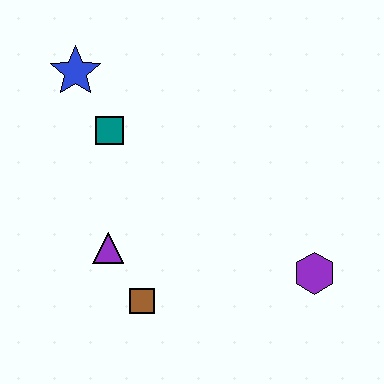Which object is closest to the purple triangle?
The brown square is closest to the purple triangle.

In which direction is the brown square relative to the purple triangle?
The brown square is below the purple triangle.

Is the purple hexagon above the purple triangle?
No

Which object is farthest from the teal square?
The purple hexagon is farthest from the teal square.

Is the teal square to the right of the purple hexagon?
No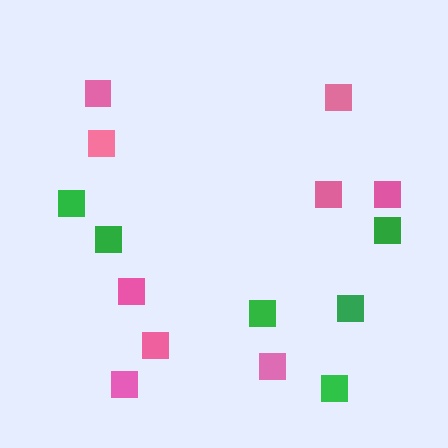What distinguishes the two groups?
There are 2 groups: one group of green squares (6) and one group of pink squares (9).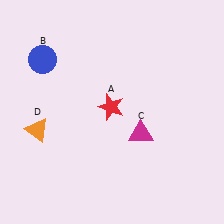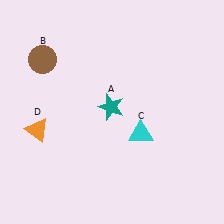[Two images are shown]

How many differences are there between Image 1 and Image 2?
There are 3 differences between the two images.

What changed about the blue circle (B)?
In Image 1, B is blue. In Image 2, it changed to brown.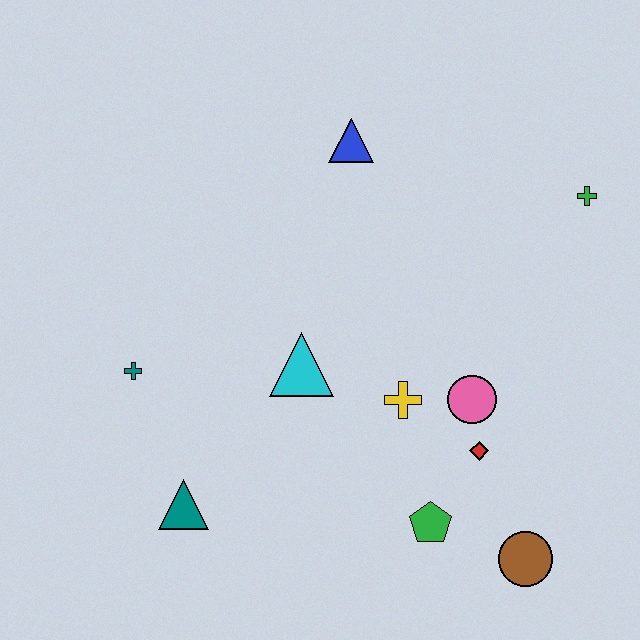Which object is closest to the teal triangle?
The teal cross is closest to the teal triangle.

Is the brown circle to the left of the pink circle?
No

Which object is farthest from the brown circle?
The blue triangle is farthest from the brown circle.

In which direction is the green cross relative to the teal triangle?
The green cross is to the right of the teal triangle.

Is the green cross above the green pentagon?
Yes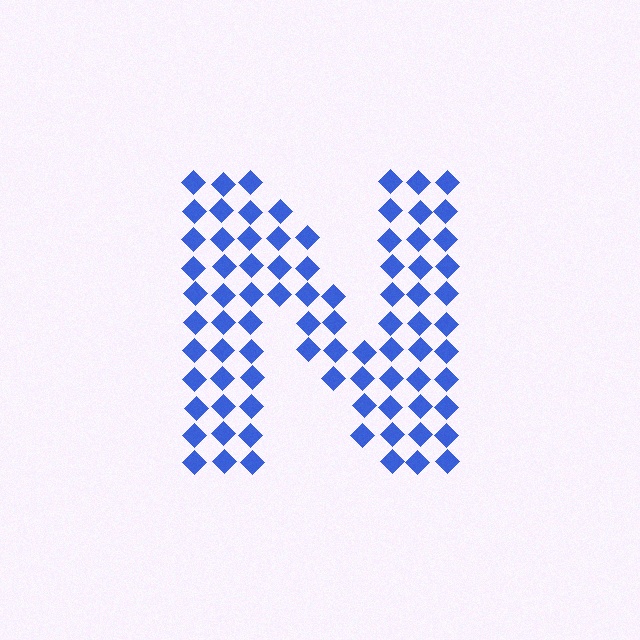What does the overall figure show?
The overall figure shows the letter N.